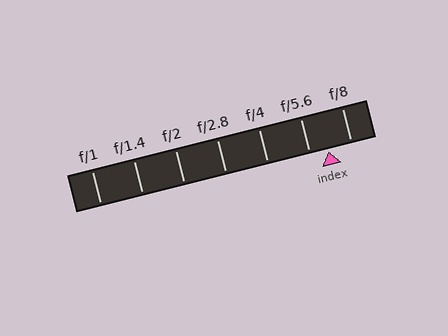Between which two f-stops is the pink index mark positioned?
The index mark is between f/5.6 and f/8.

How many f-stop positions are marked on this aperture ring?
There are 7 f-stop positions marked.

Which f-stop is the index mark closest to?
The index mark is closest to f/5.6.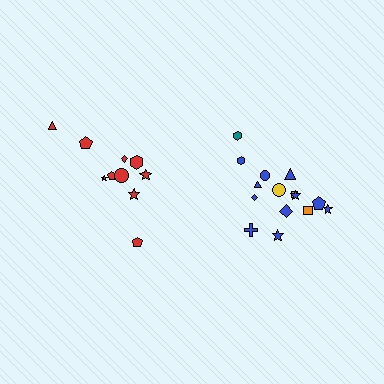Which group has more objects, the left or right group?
The right group.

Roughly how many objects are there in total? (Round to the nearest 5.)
Roughly 25 objects in total.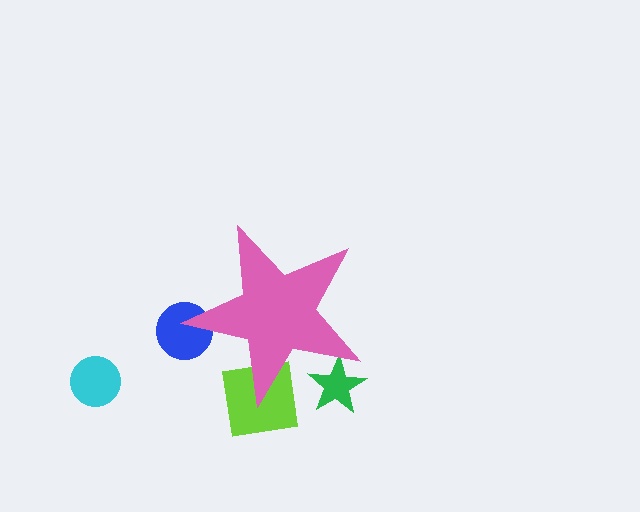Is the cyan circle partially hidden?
No, the cyan circle is fully visible.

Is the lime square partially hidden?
Yes, the lime square is partially hidden behind the pink star.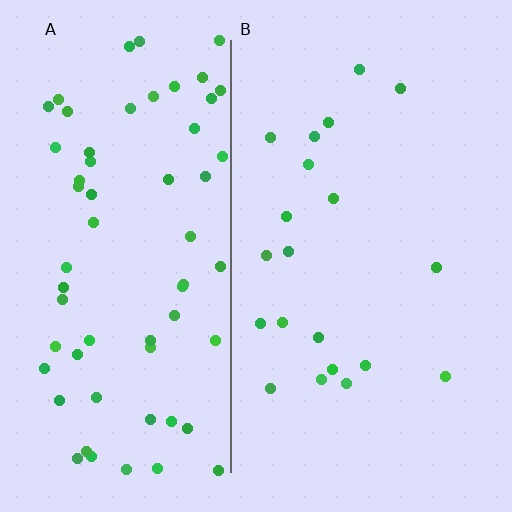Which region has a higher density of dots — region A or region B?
A (the left).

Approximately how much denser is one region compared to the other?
Approximately 3.1× — region A over region B.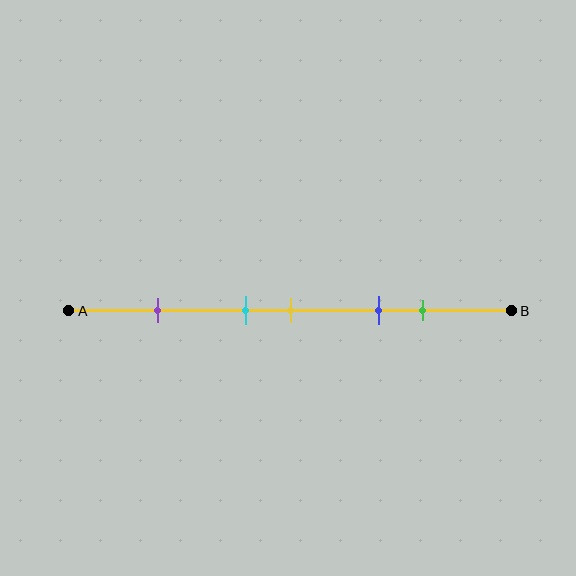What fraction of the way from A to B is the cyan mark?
The cyan mark is approximately 40% (0.4) of the way from A to B.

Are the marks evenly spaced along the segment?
No, the marks are not evenly spaced.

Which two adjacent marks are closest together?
The cyan and yellow marks are the closest adjacent pair.